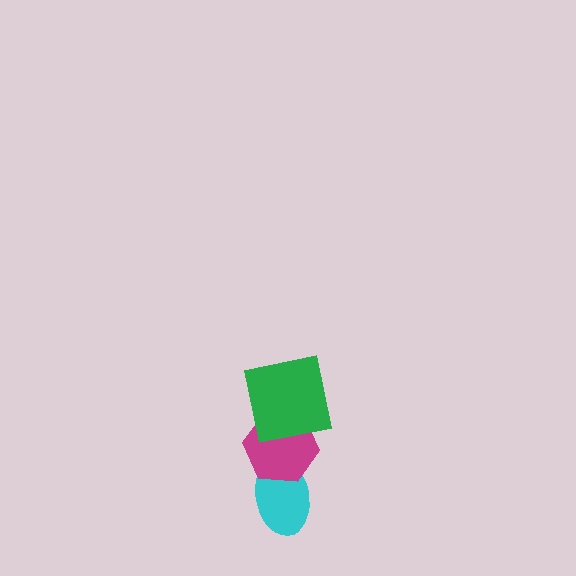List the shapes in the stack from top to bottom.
From top to bottom: the green square, the magenta hexagon, the cyan ellipse.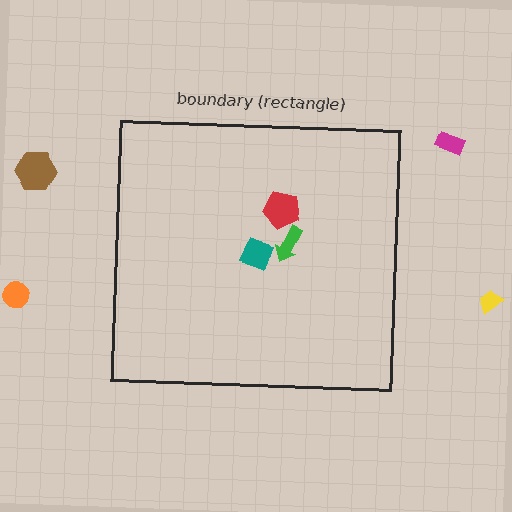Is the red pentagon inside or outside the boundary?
Inside.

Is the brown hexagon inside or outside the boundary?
Outside.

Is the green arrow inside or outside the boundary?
Inside.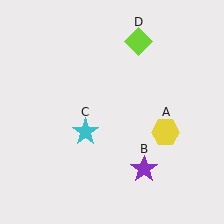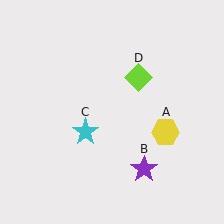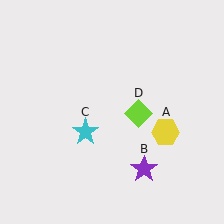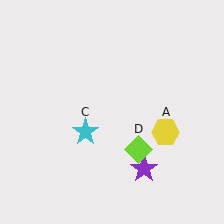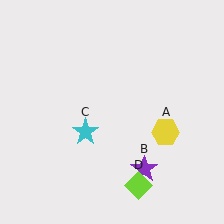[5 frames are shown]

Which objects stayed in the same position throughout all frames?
Yellow hexagon (object A) and purple star (object B) and cyan star (object C) remained stationary.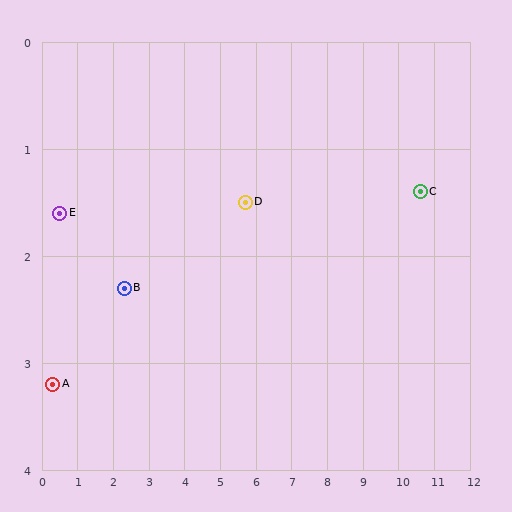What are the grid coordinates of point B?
Point B is at approximately (2.3, 2.3).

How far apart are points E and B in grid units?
Points E and B are about 1.9 grid units apart.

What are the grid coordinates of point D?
Point D is at approximately (5.7, 1.5).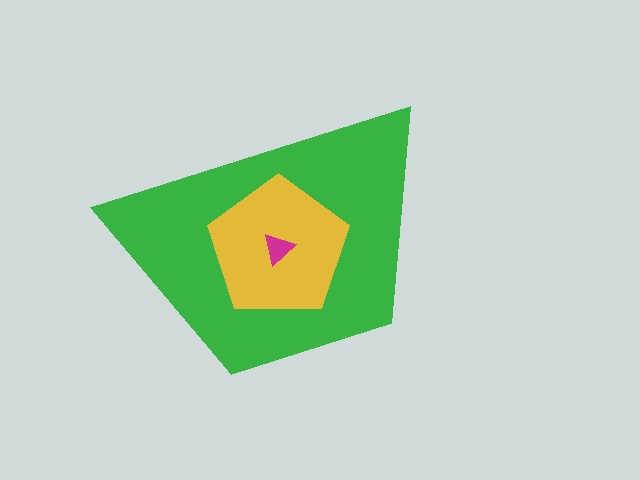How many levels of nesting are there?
3.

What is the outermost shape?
The green trapezoid.